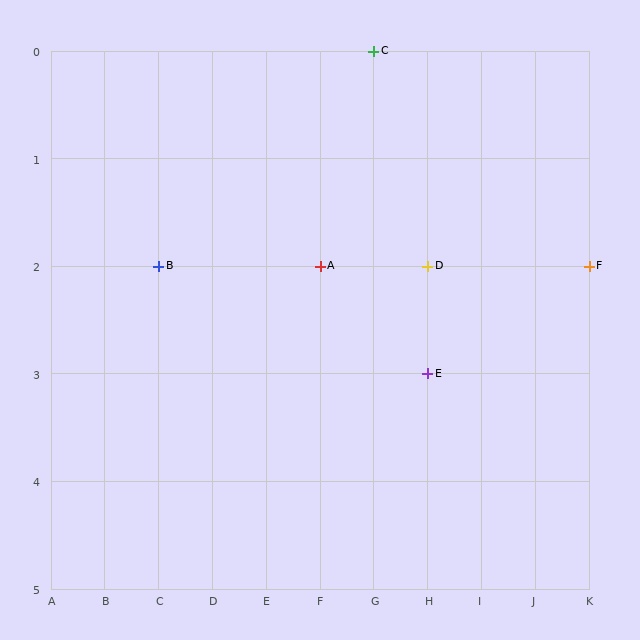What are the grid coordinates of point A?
Point A is at grid coordinates (F, 2).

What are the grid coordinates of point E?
Point E is at grid coordinates (H, 3).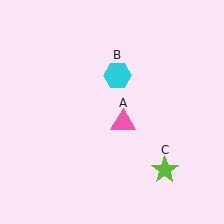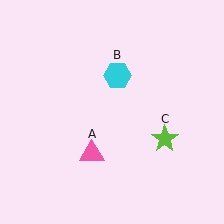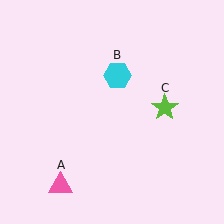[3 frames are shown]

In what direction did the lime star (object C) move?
The lime star (object C) moved up.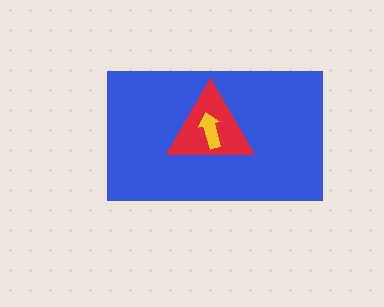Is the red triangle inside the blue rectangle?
Yes.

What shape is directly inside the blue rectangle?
The red triangle.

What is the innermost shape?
The yellow arrow.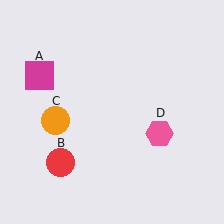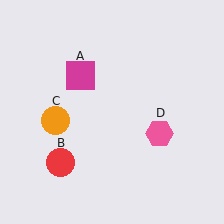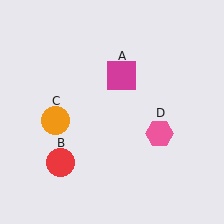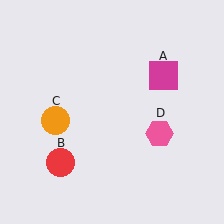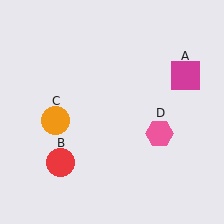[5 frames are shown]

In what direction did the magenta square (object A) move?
The magenta square (object A) moved right.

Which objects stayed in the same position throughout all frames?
Red circle (object B) and orange circle (object C) and pink hexagon (object D) remained stationary.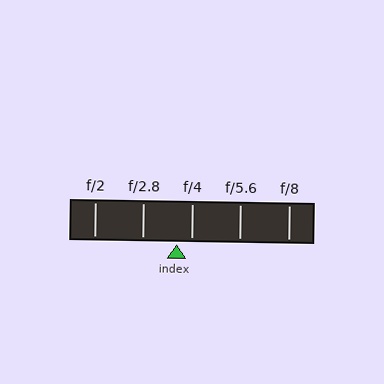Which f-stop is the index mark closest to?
The index mark is closest to f/4.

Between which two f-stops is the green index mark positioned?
The index mark is between f/2.8 and f/4.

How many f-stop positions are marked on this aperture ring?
There are 5 f-stop positions marked.